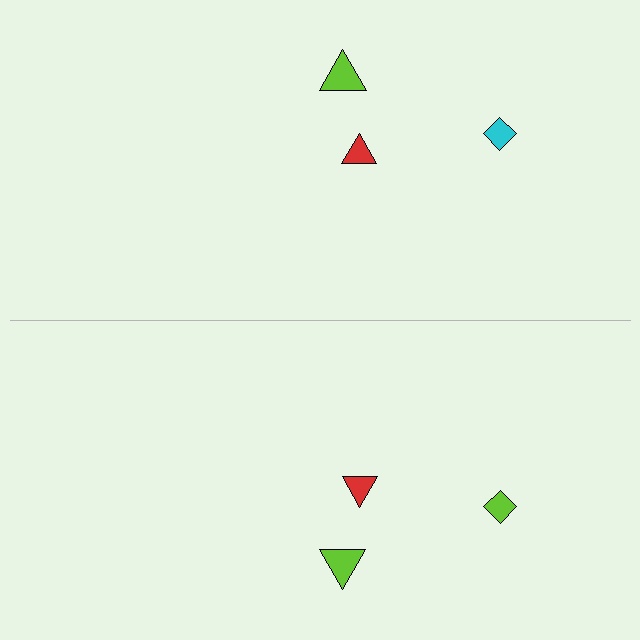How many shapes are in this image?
There are 6 shapes in this image.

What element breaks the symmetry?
The lime diamond on the bottom side breaks the symmetry — its mirror counterpart is cyan.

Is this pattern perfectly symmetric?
No, the pattern is not perfectly symmetric. The lime diamond on the bottom side breaks the symmetry — its mirror counterpart is cyan.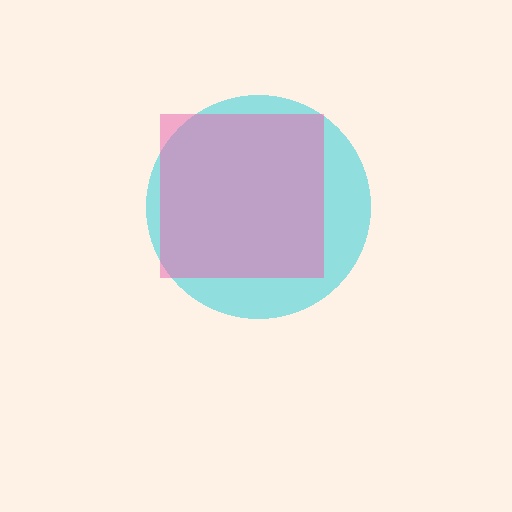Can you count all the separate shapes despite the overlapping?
Yes, there are 2 separate shapes.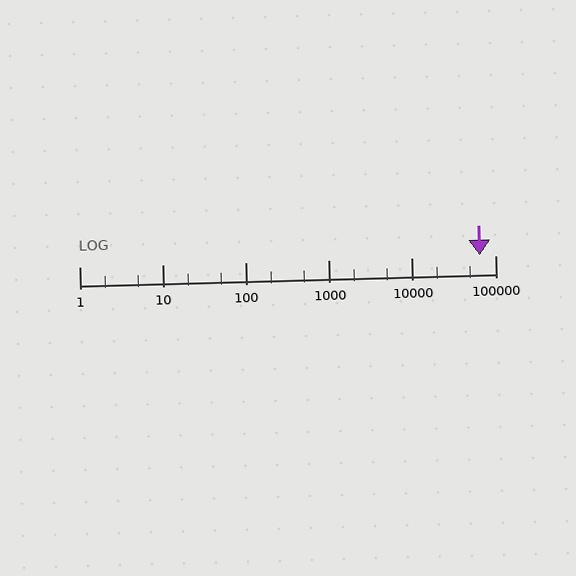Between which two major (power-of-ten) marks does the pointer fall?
The pointer is between 10000 and 100000.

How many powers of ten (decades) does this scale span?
The scale spans 5 decades, from 1 to 100000.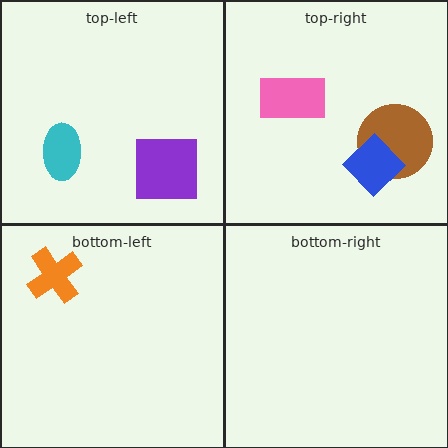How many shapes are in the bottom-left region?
1.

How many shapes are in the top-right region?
3.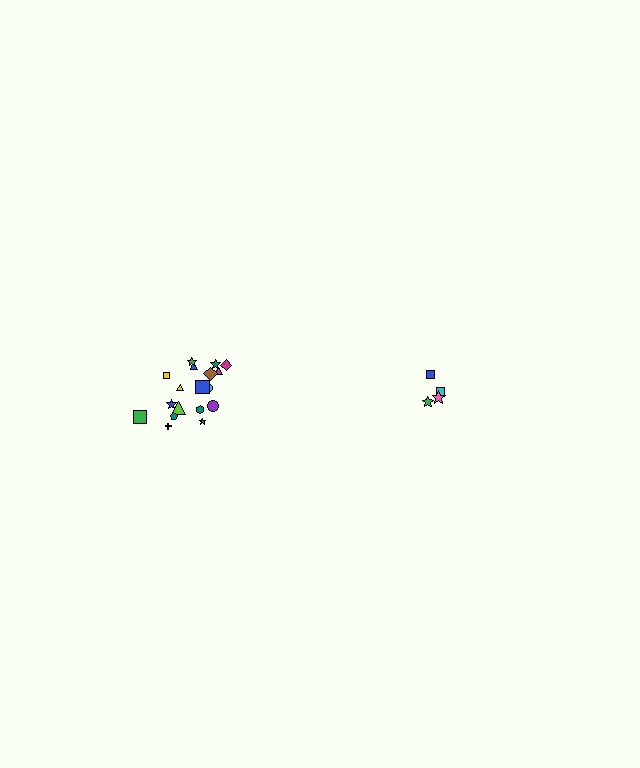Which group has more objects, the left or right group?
The left group.